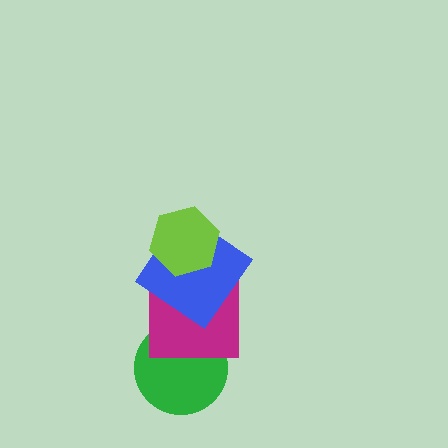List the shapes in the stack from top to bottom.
From top to bottom: the lime hexagon, the blue diamond, the magenta square, the green circle.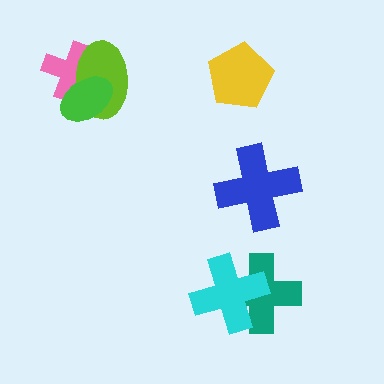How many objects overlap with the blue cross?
0 objects overlap with the blue cross.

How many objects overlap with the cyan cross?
1 object overlaps with the cyan cross.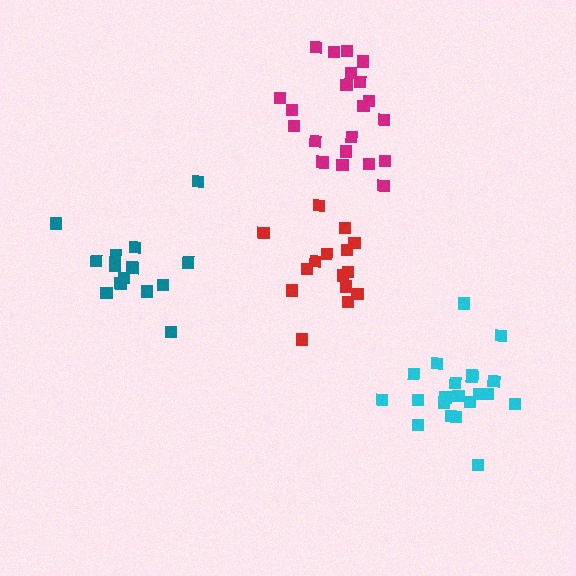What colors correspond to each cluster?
The clusters are colored: cyan, magenta, red, teal.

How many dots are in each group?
Group 1: 21 dots, Group 2: 21 dots, Group 3: 15 dots, Group 4: 15 dots (72 total).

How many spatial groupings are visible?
There are 4 spatial groupings.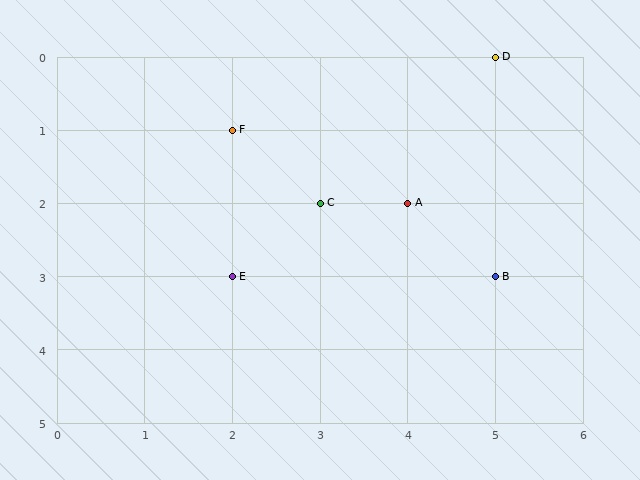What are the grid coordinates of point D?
Point D is at grid coordinates (5, 0).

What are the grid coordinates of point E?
Point E is at grid coordinates (2, 3).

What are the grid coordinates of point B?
Point B is at grid coordinates (5, 3).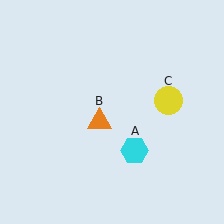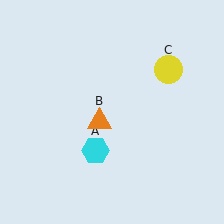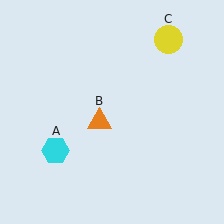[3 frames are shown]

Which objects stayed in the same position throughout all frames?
Orange triangle (object B) remained stationary.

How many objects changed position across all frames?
2 objects changed position: cyan hexagon (object A), yellow circle (object C).